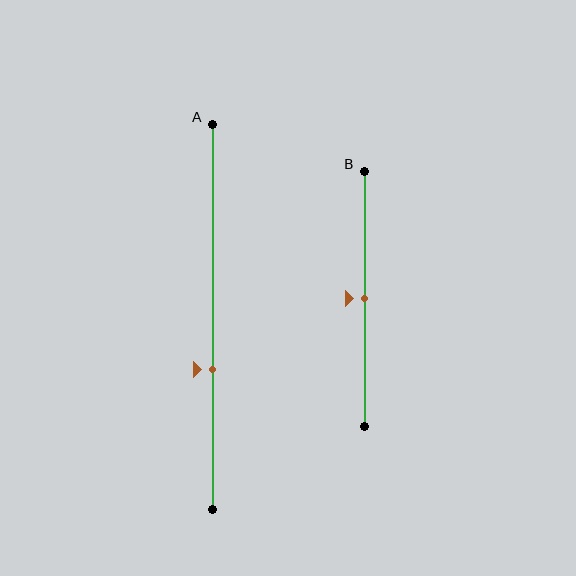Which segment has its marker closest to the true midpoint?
Segment B has its marker closest to the true midpoint.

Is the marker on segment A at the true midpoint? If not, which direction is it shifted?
No, the marker on segment A is shifted downward by about 14% of the segment length.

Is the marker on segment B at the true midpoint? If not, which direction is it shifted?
Yes, the marker on segment B is at the true midpoint.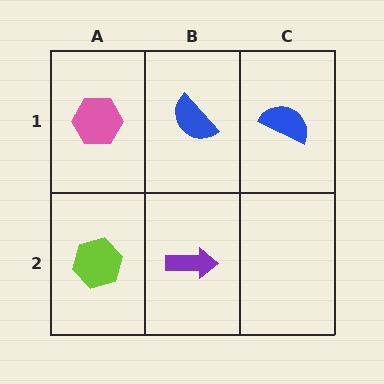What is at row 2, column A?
A lime hexagon.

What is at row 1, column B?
A blue semicircle.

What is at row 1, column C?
A blue semicircle.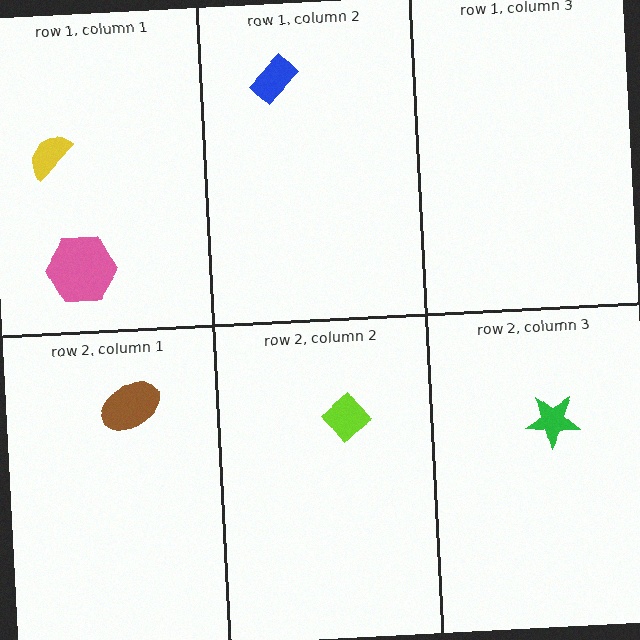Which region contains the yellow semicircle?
The row 1, column 1 region.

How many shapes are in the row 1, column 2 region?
1.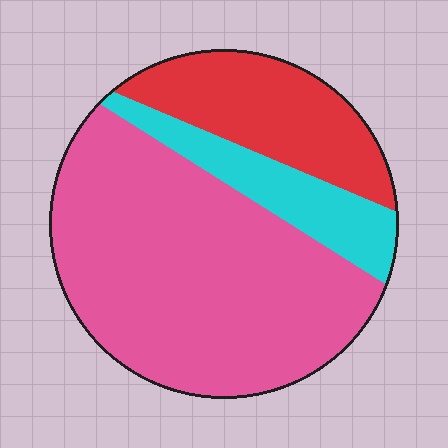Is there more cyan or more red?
Red.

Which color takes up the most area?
Pink, at roughly 65%.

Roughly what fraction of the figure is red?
Red takes up between a sixth and a third of the figure.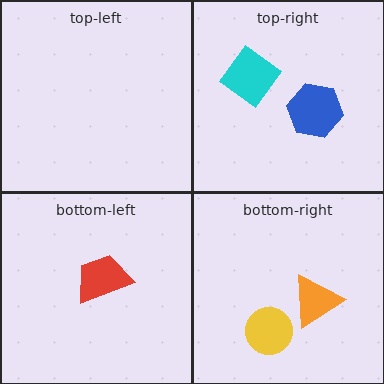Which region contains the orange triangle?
The bottom-right region.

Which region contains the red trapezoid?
The bottom-left region.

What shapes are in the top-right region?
The cyan diamond, the blue hexagon.